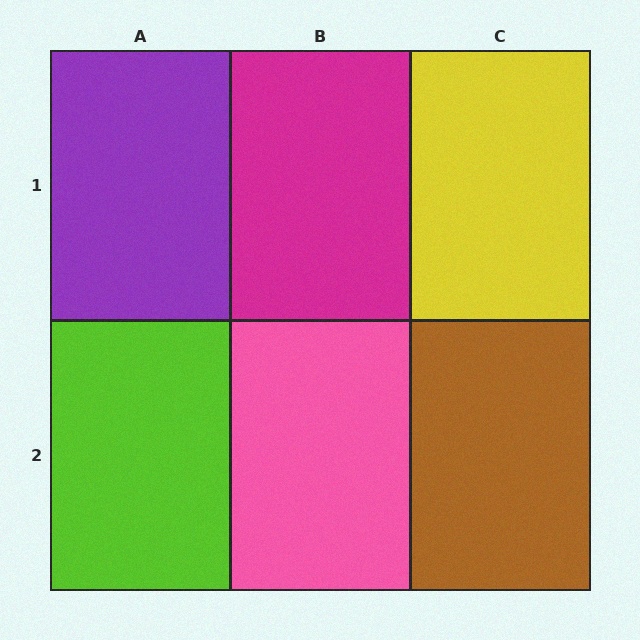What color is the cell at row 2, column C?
Brown.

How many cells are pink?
1 cell is pink.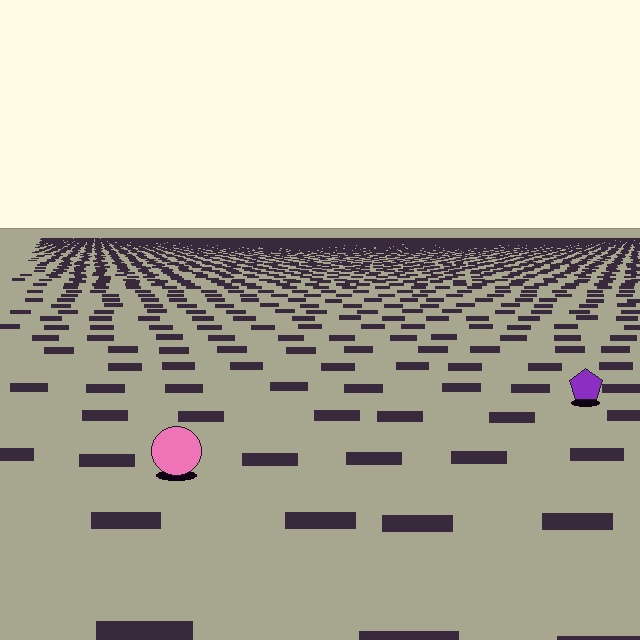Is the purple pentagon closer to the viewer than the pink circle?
No. The pink circle is closer — you can tell from the texture gradient: the ground texture is coarser near it.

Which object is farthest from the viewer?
The purple pentagon is farthest from the viewer. It appears smaller and the ground texture around it is denser.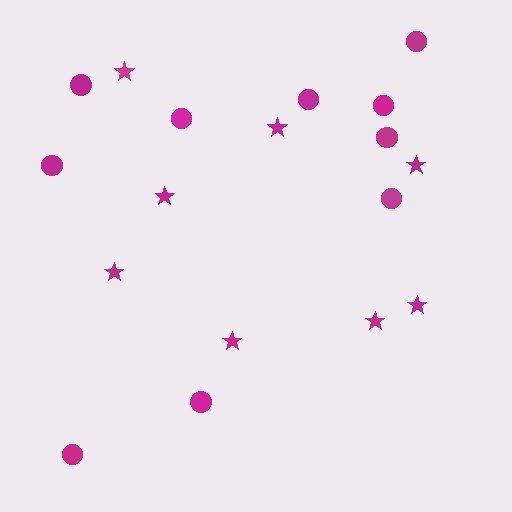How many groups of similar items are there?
There are 2 groups: one group of stars (8) and one group of circles (10).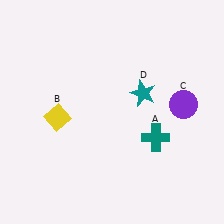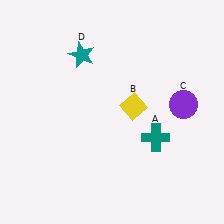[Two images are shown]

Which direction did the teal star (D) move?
The teal star (D) moved left.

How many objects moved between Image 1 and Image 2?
2 objects moved between the two images.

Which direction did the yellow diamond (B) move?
The yellow diamond (B) moved right.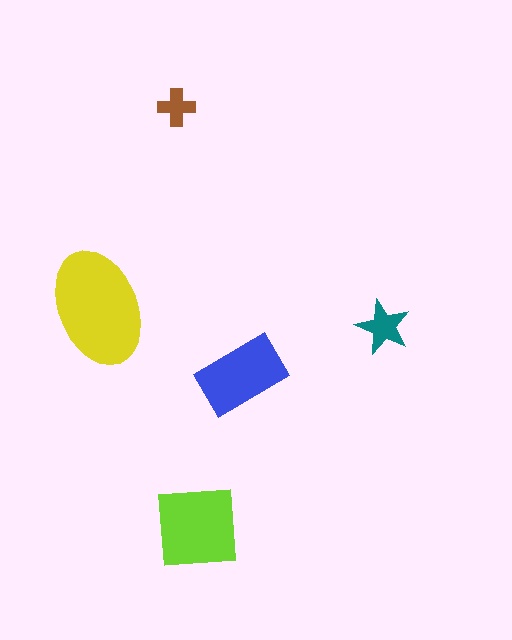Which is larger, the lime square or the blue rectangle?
The lime square.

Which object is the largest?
The yellow ellipse.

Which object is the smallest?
The brown cross.